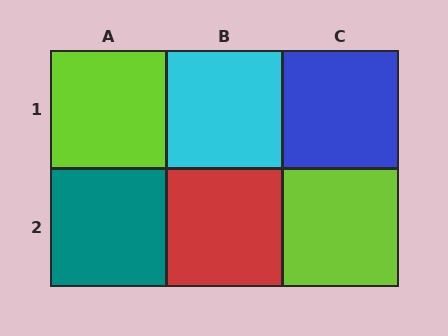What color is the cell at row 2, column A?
Teal.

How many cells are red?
1 cell is red.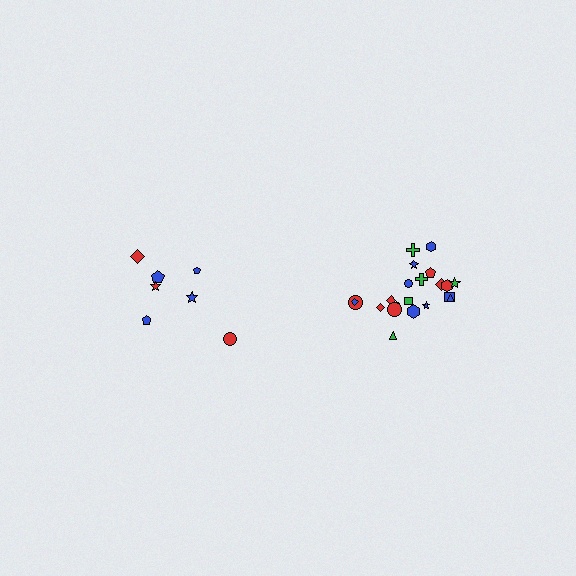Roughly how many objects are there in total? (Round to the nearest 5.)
Roughly 30 objects in total.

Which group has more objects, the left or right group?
The right group.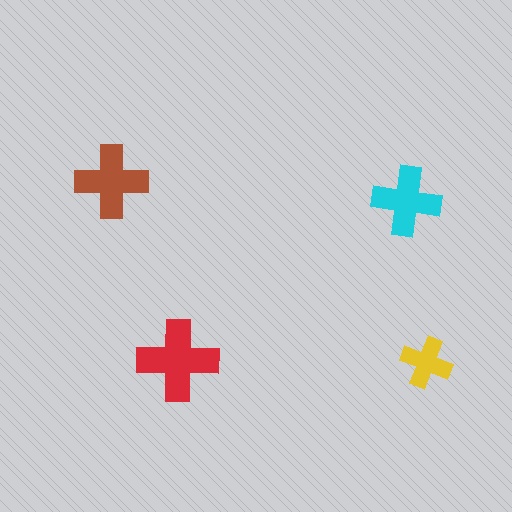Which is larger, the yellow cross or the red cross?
The red one.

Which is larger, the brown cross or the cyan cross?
The brown one.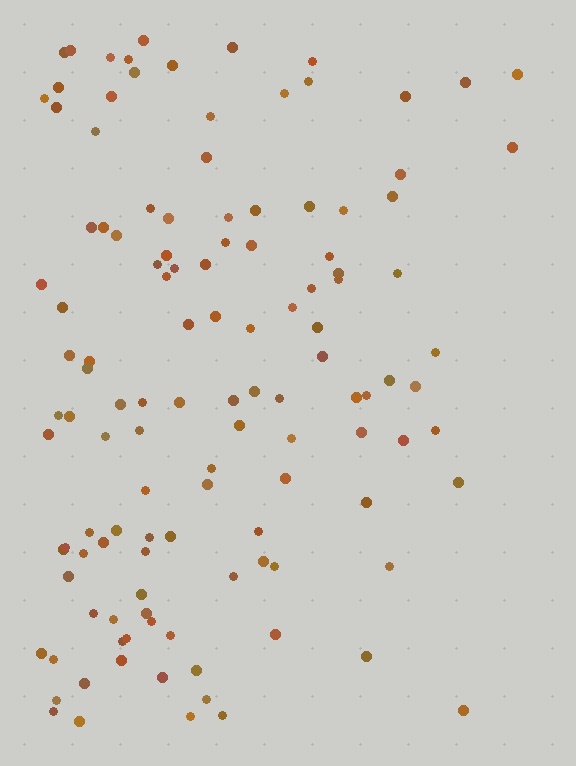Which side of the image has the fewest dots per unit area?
The right.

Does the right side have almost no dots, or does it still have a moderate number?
Still a moderate number, just noticeably fewer than the left.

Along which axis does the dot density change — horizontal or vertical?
Horizontal.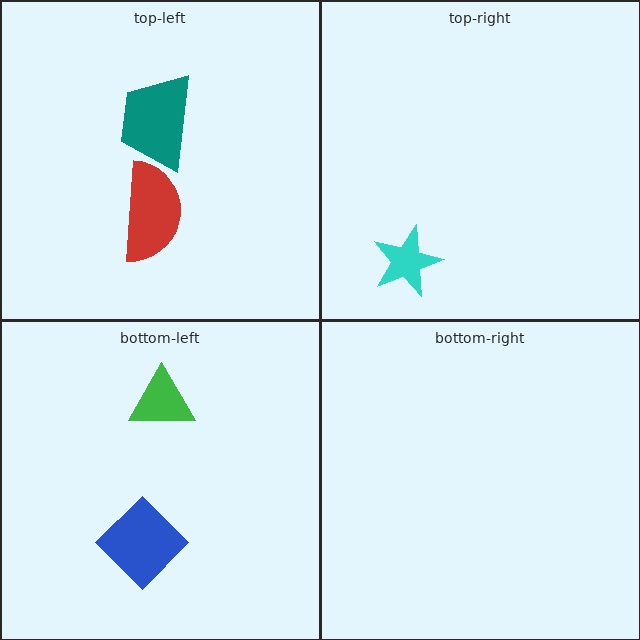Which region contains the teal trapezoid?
The top-left region.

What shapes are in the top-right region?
The cyan star.